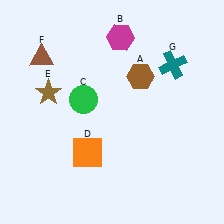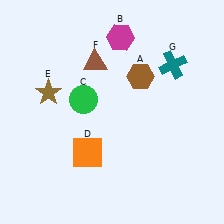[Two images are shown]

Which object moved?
The brown triangle (F) moved right.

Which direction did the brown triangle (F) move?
The brown triangle (F) moved right.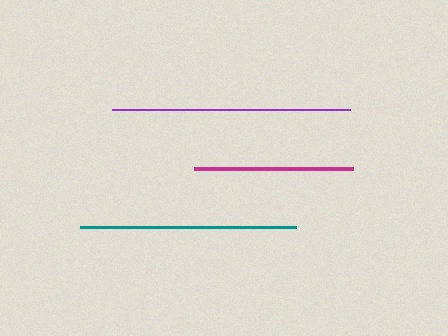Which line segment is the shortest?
The magenta line is the shortest at approximately 159 pixels.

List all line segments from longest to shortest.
From longest to shortest: purple, teal, magenta.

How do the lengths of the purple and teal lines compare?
The purple and teal lines are approximately the same length.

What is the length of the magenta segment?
The magenta segment is approximately 159 pixels long.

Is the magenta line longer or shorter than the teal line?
The teal line is longer than the magenta line.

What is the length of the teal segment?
The teal segment is approximately 216 pixels long.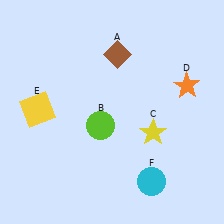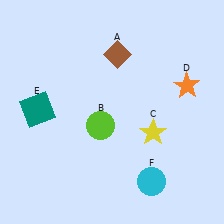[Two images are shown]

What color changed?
The square (E) changed from yellow in Image 1 to teal in Image 2.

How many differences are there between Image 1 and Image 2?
There is 1 difference between the two images.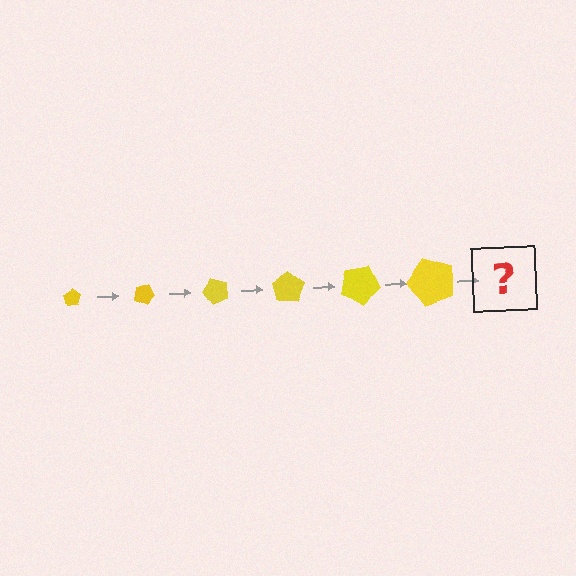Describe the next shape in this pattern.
It should be a pentagon, larger than the previous one and rotated 150 degrees from the start.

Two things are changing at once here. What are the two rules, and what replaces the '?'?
The two rules are that the pentagon grows larger each step and it rotates 25 degrees each step. The '?' should be a pentagon, larger than the previous one and rotated 150 degrees from the start.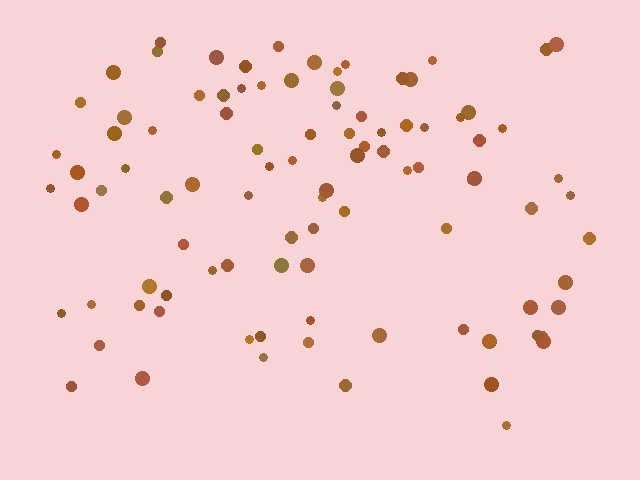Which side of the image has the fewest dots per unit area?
The bottom.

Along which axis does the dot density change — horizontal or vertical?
Vertical.